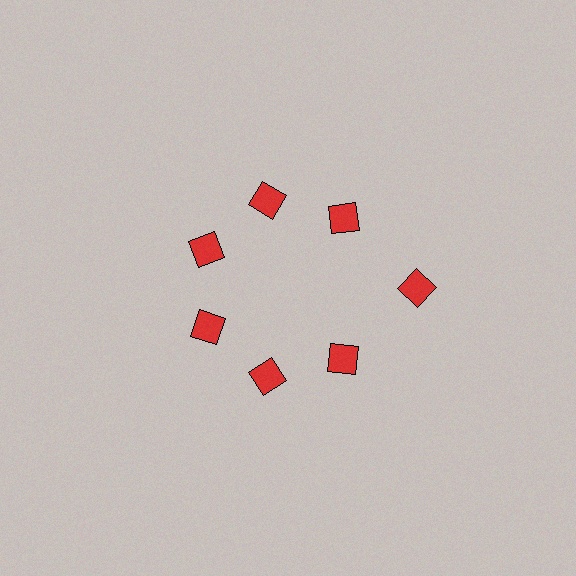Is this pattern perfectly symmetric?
No. The 7 red diamonds are arranged in a ring, but one element near the 3 o'clock position is pushed outward from the center, breaking the 7-fold rotational symmetry.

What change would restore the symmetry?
The symmetry would be restored by moving it inward, back onto the ring so that all 7 diamonds sit at equal angles and equal distance from the center.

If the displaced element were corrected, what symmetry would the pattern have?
It would have 7-fold rotational symmetry — the pattern would map onto itself every 51 degrees.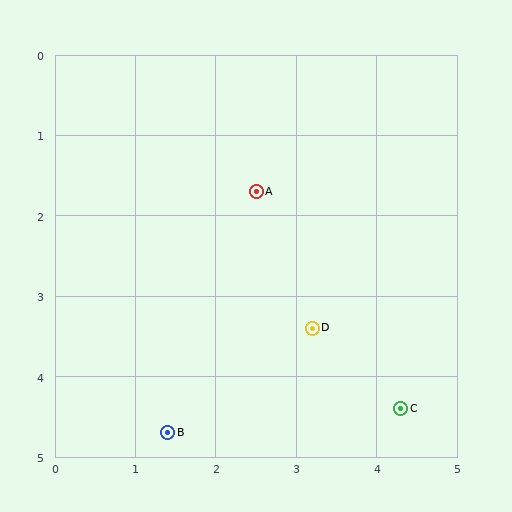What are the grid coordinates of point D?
Point D is at approximately (3.2, 3.4).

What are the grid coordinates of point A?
Point A is at approximately (2.5, 1.7).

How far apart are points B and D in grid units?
Points B and D are about 2.2 grid units apart.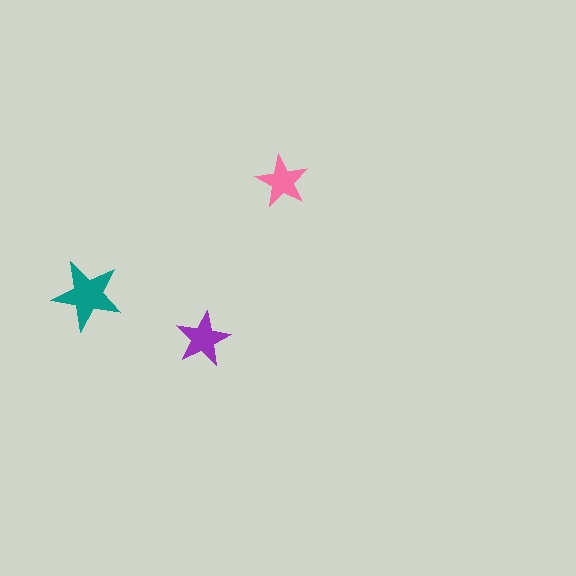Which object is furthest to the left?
The teal star is leftmost.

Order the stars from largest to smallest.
the teal one, the purple one, the pink one.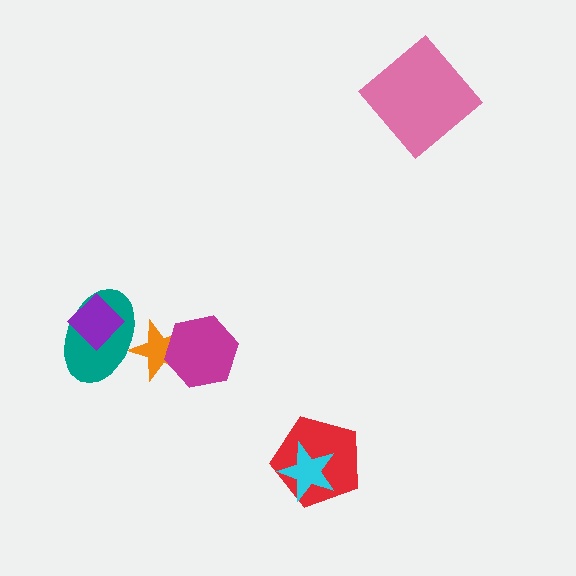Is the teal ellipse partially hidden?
Yes, it is partially covered by another shape.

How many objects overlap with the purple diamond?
1 object overlaps with the purple diamond.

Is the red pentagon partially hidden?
Yes, it is partially covered by another shape.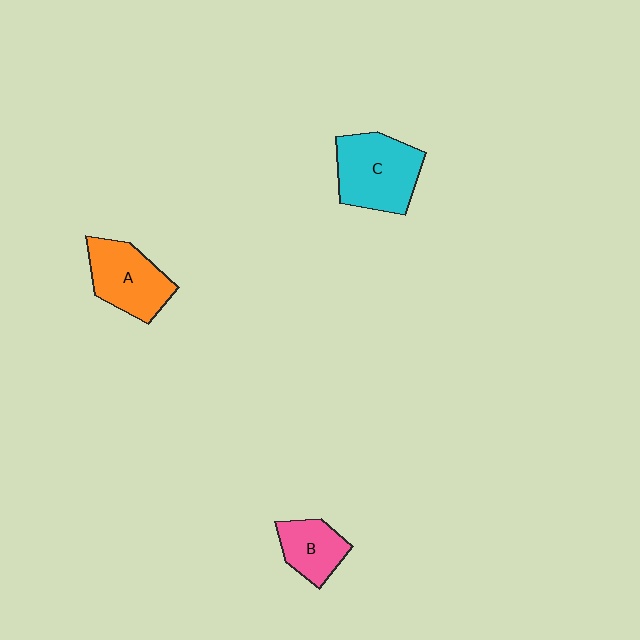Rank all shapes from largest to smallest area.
From largest to smallest: C (cyan), A (orange), B (pink).